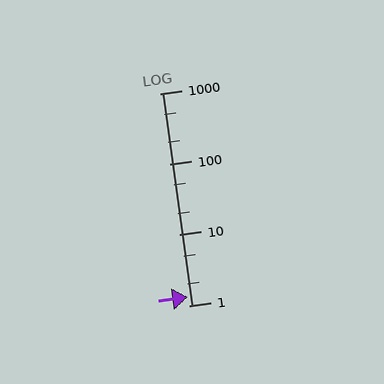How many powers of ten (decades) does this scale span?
The scale spans 3 decades, from 1 to 1000.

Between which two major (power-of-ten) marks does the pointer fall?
The pointer is between 1 and 10.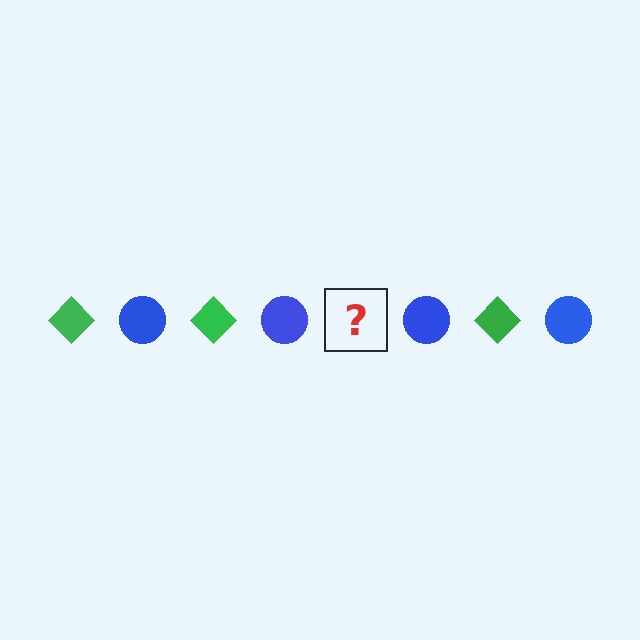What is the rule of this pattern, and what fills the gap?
The rule is that the pattern alternates between green diamond and blue circle. The gap should be filled with a green diamond.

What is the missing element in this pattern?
The missing element is a green diamond.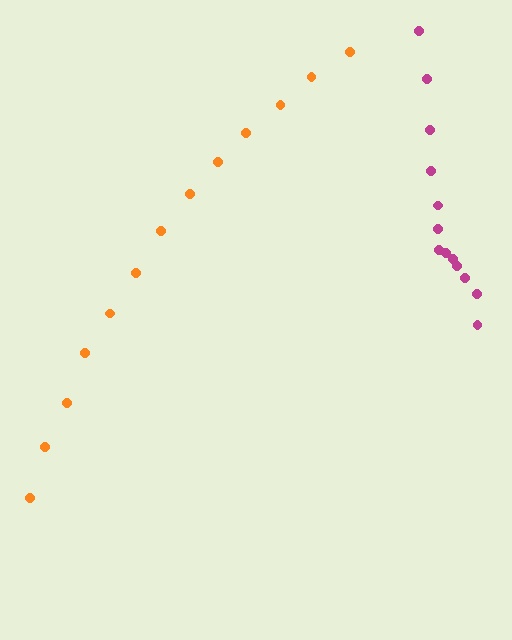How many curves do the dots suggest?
There are 2 distinct paths.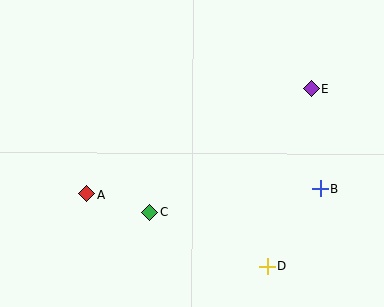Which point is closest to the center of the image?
Point C at (149, 212) is closest to the center.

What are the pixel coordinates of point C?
Point C is at (149, 212).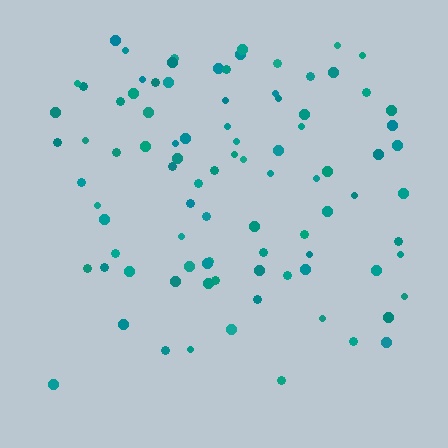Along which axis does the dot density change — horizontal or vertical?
Vertical.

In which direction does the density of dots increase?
From bottom to top, with the top side densest.